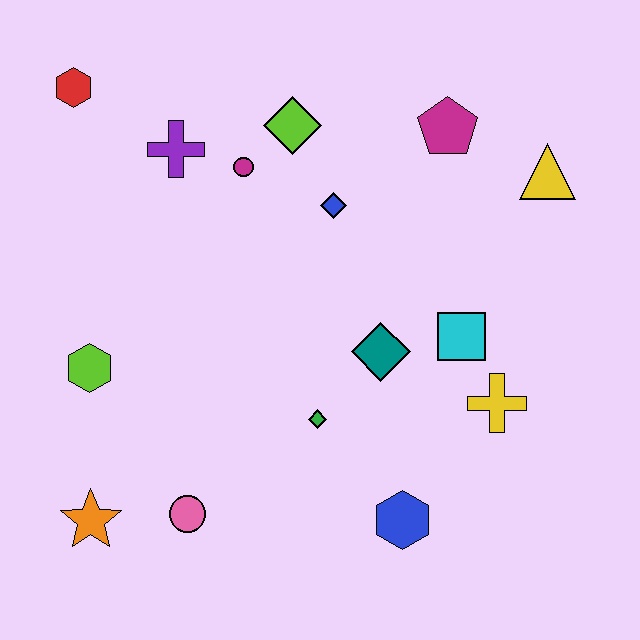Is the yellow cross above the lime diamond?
No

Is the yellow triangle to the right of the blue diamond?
Yes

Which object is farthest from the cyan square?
The red hexagon is farthest from the cyan square.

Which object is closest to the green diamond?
The teal diamond is closest to the green diamond.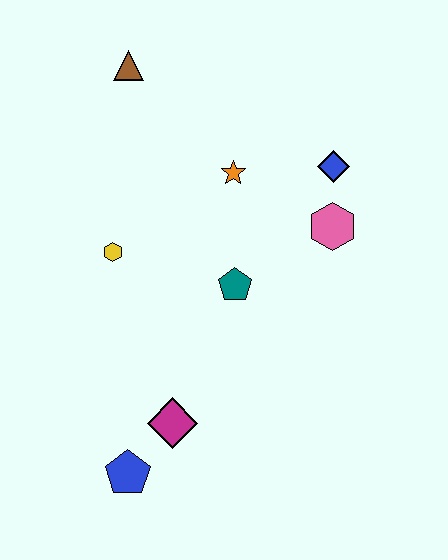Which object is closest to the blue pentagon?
The magenta diamond is closest to the blue pentagon.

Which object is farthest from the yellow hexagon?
The blue diamond is farthest from the yellow hexagon.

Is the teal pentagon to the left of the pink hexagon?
Yes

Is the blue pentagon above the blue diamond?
No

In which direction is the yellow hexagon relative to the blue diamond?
The yellow hexagon is to the left of the blue diamond.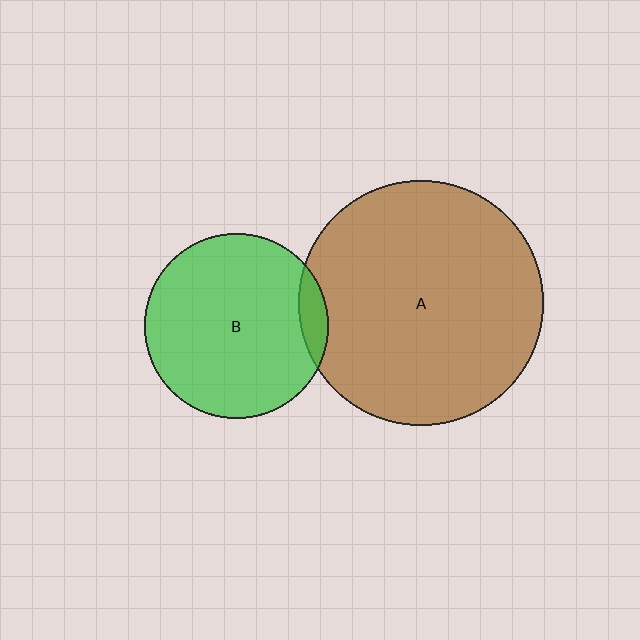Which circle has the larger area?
Circle A (brown).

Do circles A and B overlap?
Yes.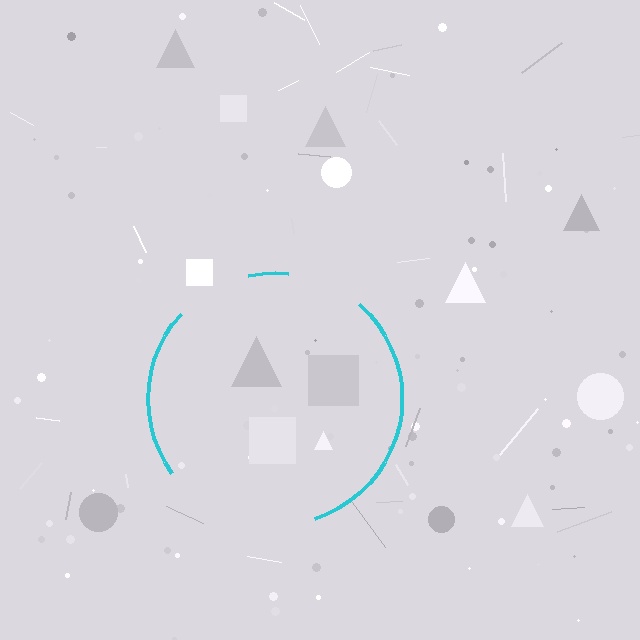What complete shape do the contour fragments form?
The contour fragments form a circle.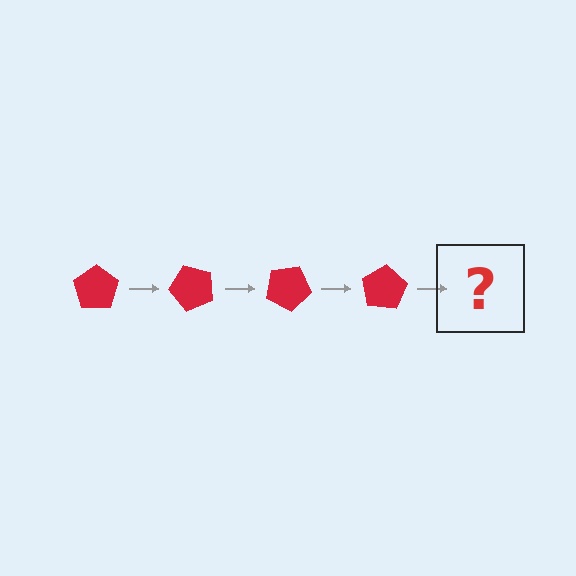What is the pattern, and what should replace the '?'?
The pattern is that the pentagon rotates 50 degrees each step. The '?' should be a red pentagon rotated 200 degrees.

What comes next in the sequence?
The next element should be a red pentagon rotated 200 degrees.